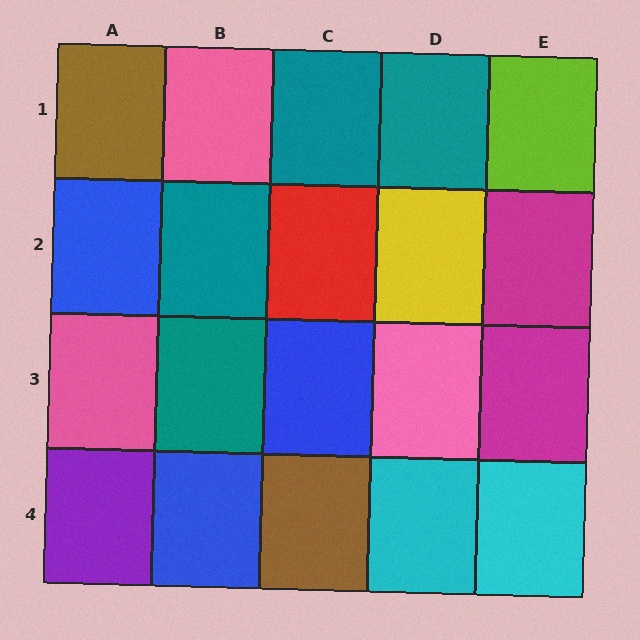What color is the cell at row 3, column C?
Blue.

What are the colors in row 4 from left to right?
Purple, blue, brown, cyan, cyan.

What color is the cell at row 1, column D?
Teal.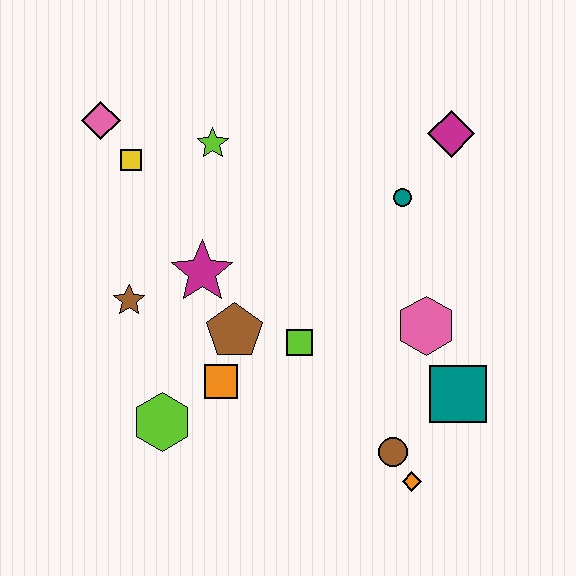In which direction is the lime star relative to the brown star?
The lime star is above the brown star.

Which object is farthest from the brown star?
The magenta diamond is farthest from the brown star.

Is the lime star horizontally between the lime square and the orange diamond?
No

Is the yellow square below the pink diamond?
Yes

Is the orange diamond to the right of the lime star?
Yes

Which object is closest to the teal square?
The pink hexagon is closest to the teal square.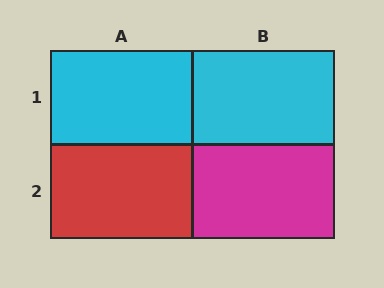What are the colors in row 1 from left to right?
Cyan, cyan.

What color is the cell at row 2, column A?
Red.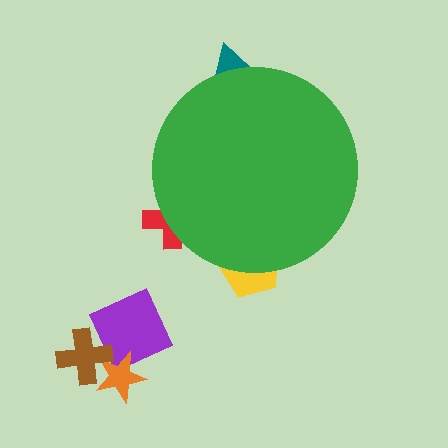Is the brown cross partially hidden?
No, the brown cross is fully visible.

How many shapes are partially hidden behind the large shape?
3 shapes are partially hidden.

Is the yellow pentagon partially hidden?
Yes, the yellow pentagon is partially hidden behind the green circle.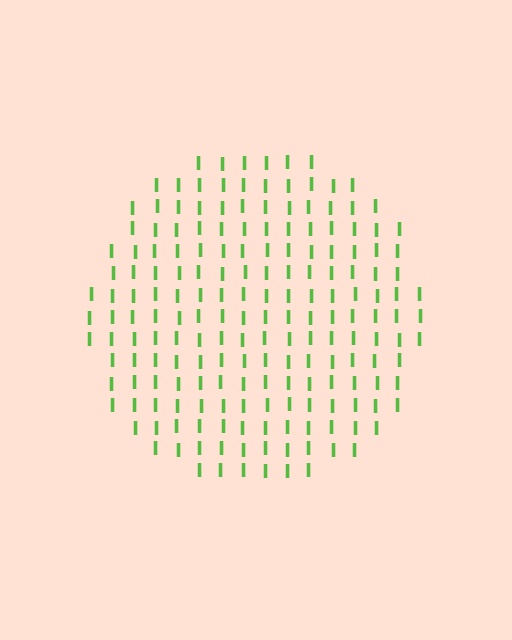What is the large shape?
The large shape is a circle.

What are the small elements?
The small elements are letter I's.